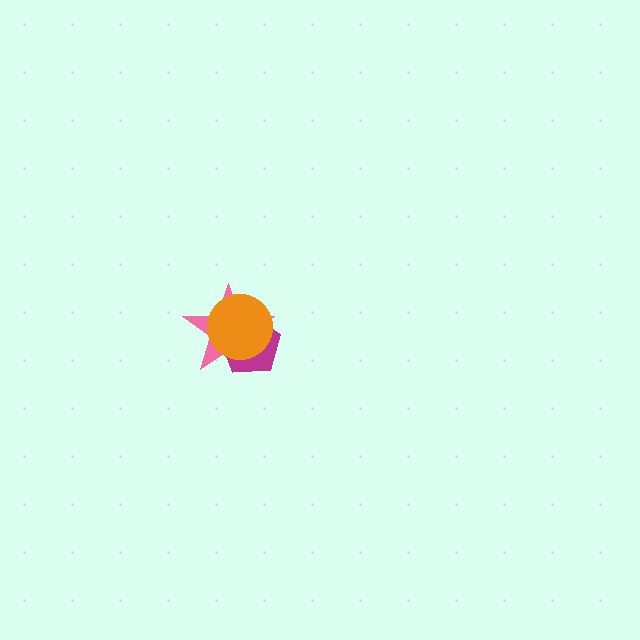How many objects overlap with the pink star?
2 objects overlap with the pink star.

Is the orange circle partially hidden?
No, no other shape covers it.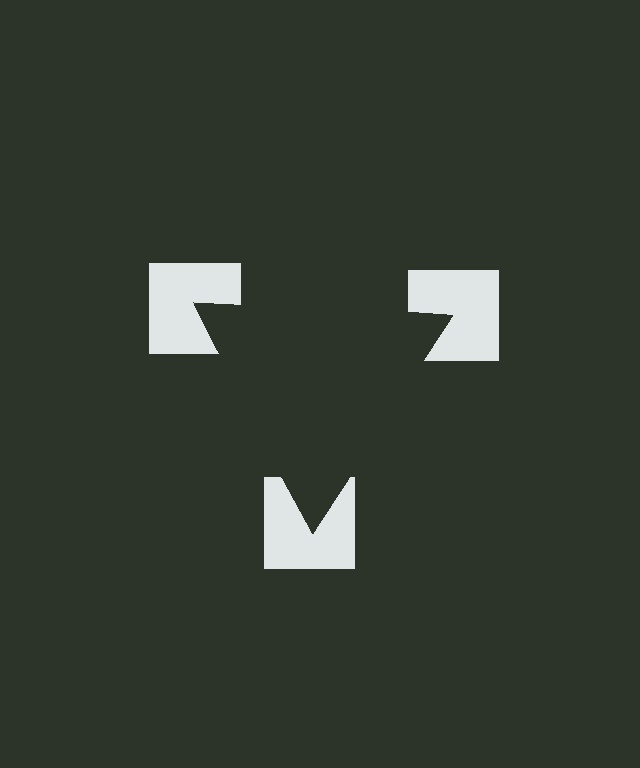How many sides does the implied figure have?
3 sides.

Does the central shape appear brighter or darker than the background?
It typically appears slightly darker than the background, even though no actual brightness change is drawn.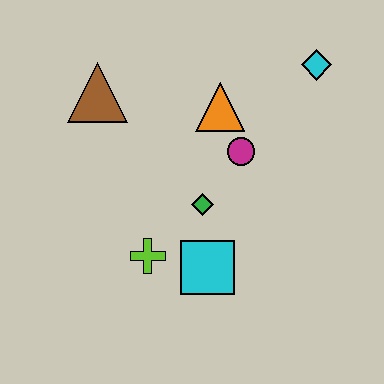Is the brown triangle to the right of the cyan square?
No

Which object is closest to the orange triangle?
The magenta circle is closest to the orange triangle.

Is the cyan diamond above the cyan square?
Yes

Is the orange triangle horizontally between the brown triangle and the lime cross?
No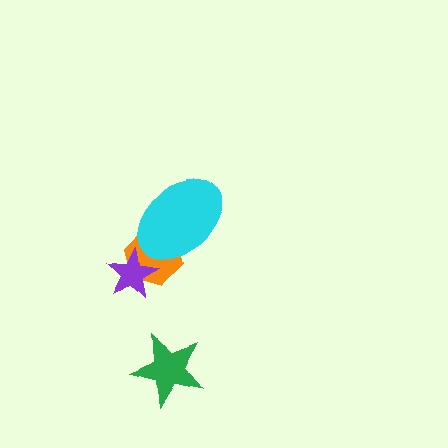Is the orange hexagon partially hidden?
Yes, it is partially covered by another shape.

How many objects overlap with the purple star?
1 object overlaps with the purple star.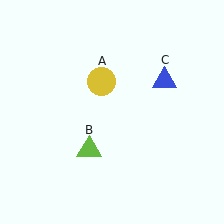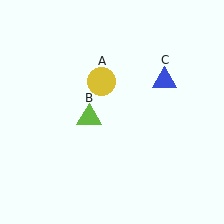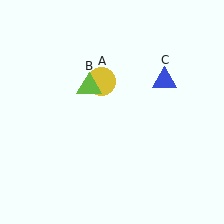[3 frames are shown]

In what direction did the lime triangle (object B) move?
The lime triangle (object B) moved up.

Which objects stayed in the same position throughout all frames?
Yellow circle (object A) and blue triangle (object C) remained stationary.